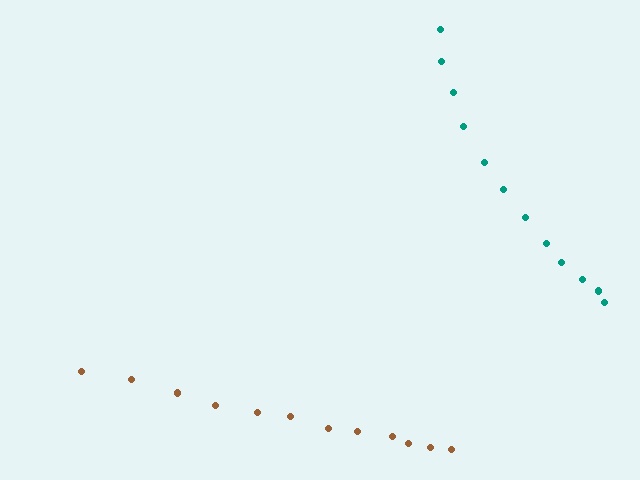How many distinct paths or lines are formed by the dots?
There are 2 distinct paths.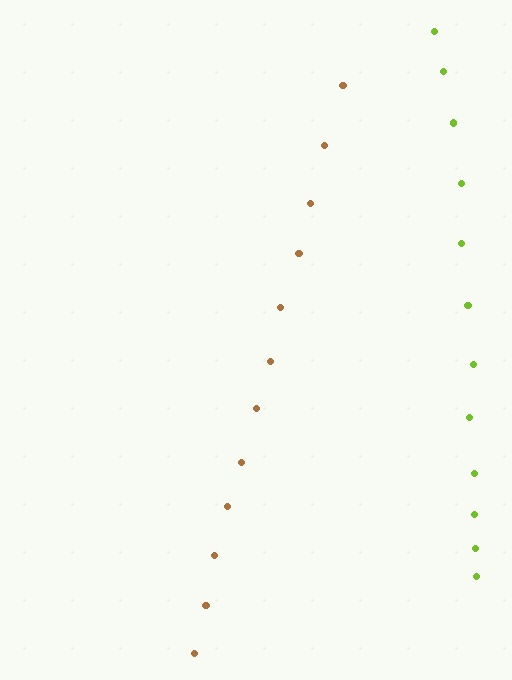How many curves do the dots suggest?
There are 2 distinct paths.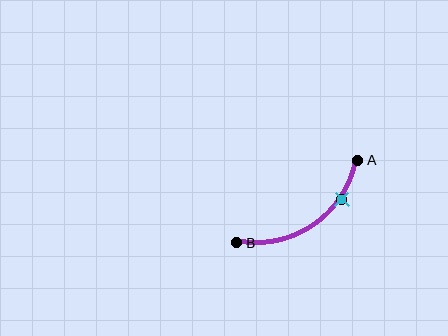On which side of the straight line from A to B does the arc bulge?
The arc bulges below and to the right of the straight line connecting A and B.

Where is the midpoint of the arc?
The arc midpoint is the point on the curve farthest from the straight line joining A and B. It sits below and to the right of that line.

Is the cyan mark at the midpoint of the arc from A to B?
No. The cyan mark lies on the arc but is closer to endpoint A. The arc midpoint would be at the point on the curve equidistant along the arc from both A and B.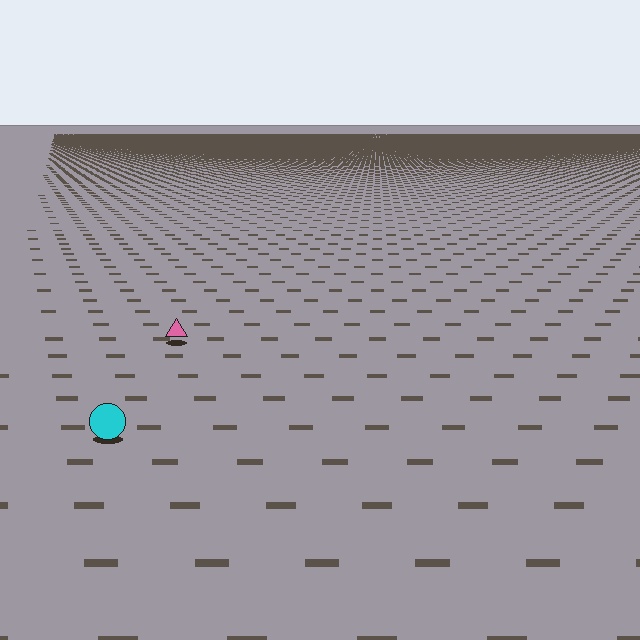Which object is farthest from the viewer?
The pink triangle is farthest from the viewer. It appears smaller and the ground texture around it is denser.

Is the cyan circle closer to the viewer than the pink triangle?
Yes. The cyan circle is closer — you can tell from the texture gradient: the ground texture is coarser near it.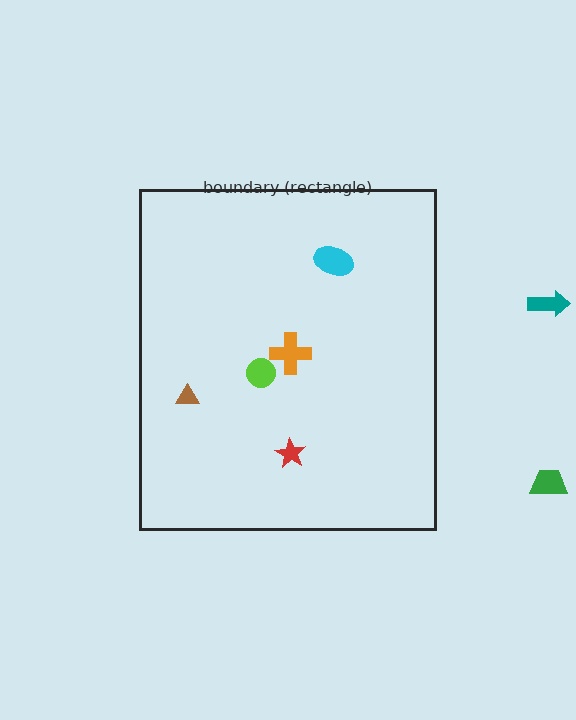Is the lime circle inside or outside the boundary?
Inside.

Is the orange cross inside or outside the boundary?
Inside.